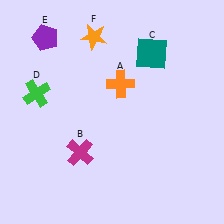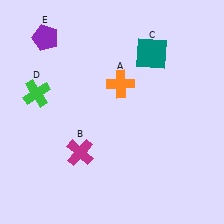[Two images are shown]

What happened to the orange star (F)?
The orange star (F) was removed in Image 2. It was in the top-left area of Image 1.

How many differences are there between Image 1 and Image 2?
There is 1 difference between the two images.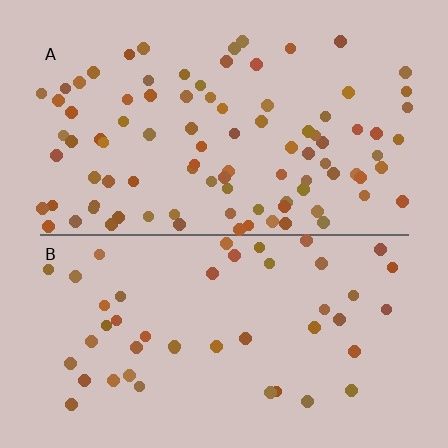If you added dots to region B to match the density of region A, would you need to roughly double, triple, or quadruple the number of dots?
Approximately double.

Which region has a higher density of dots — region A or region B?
A (the top).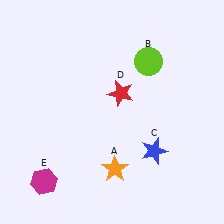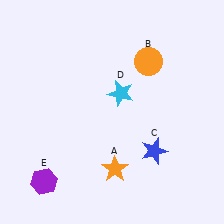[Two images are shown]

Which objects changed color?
B changed from lime to orange. D changed from red to cyan. E changed from magenta to purple.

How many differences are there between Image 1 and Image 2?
There are 3 differences between the two images.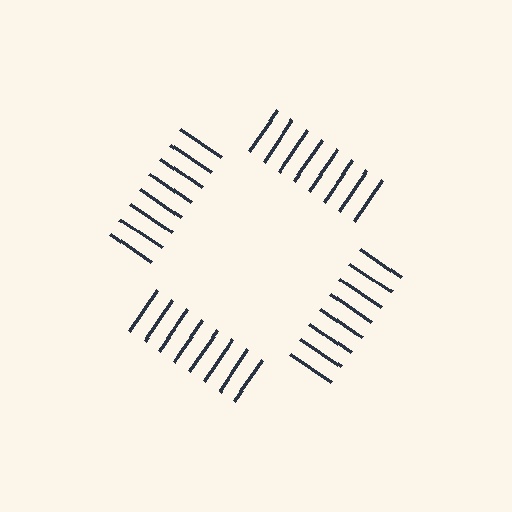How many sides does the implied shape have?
4 sides — the line-ends trace a square.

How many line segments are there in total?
32 — 8 along each of the 4 edges.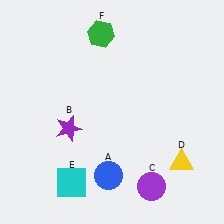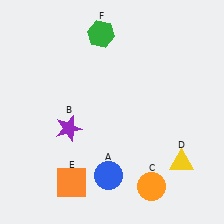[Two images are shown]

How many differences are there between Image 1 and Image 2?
There are 2 differences between the two images.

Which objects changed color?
C changed from purple to orange. E changed from cyan to orange.